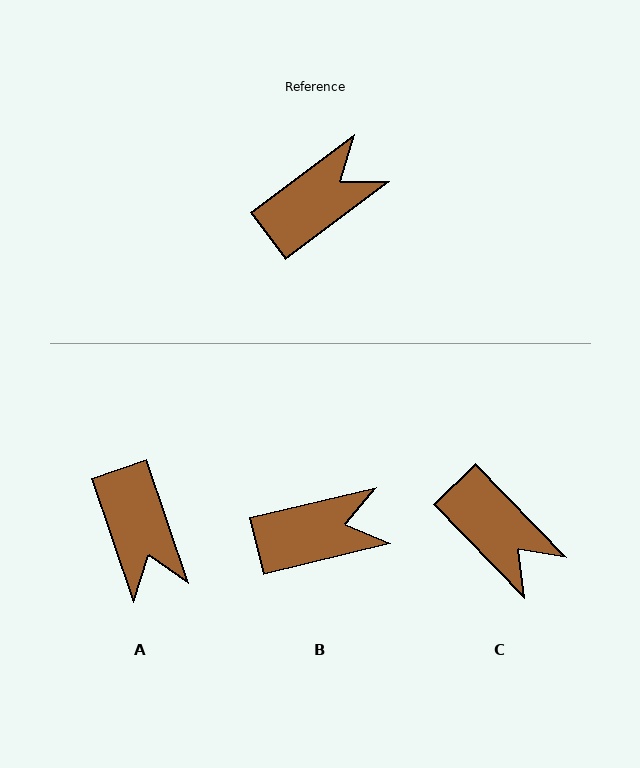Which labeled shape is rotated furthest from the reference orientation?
A, about 108 degrees away.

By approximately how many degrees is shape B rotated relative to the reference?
Approximately 23 degrees clockwise.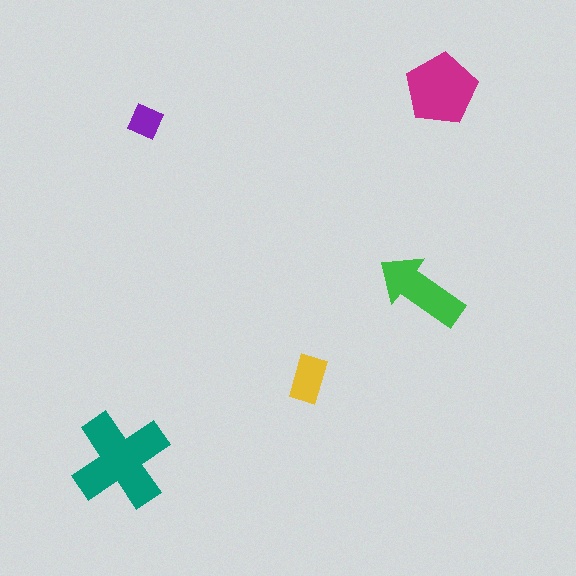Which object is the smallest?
The purple diamond.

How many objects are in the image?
There are 5 objects in the image.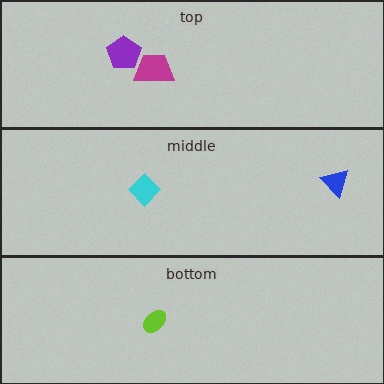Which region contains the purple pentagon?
The top region.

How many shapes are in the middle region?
2.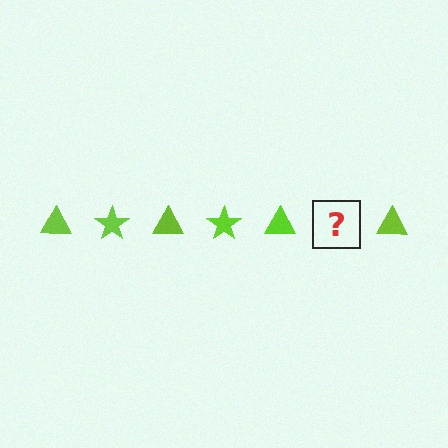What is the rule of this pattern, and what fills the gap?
The rule is that the pattern cycles through triangle, star shapes in lime. The gap should be filled with a lime star.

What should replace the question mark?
The question mark should be replaced with a lime star.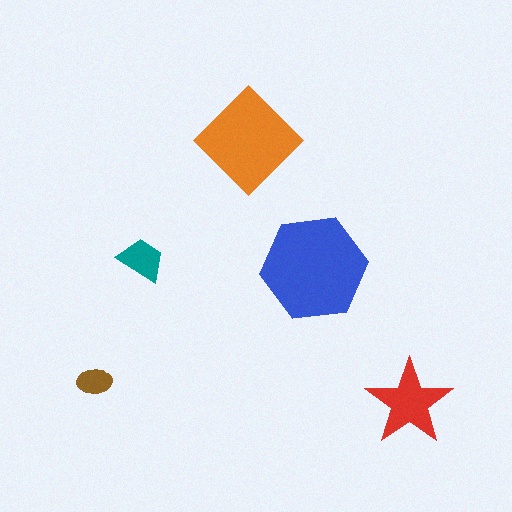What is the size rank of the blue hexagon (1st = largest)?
1st.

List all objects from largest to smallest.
The blue hexagon, the orange diamond, the red star, the teal trapezoid, the brown ellipse.